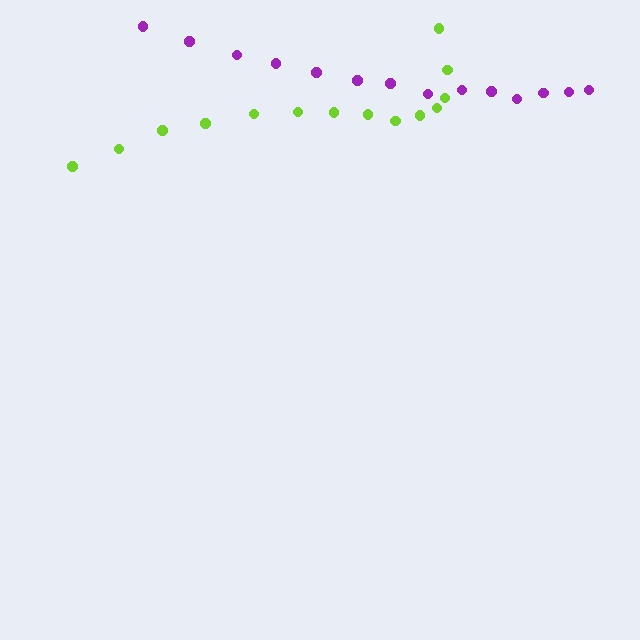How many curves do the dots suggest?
There are 2 distinct paths.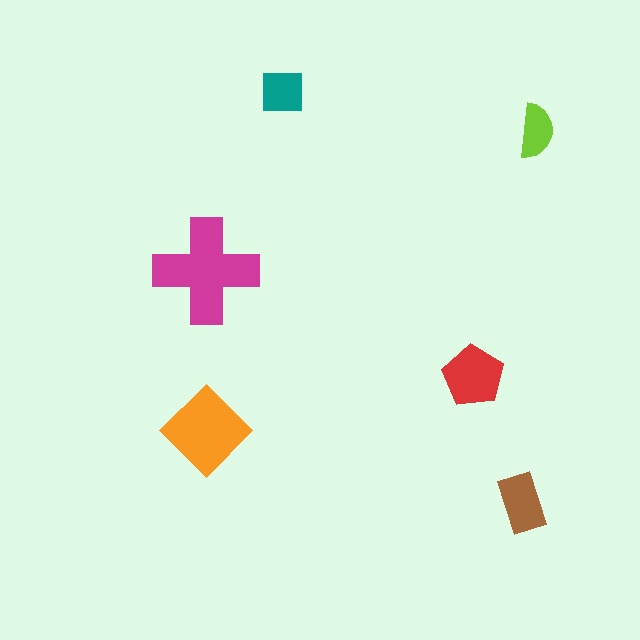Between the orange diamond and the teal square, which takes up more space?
The orange diamond.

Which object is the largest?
The magenta cross.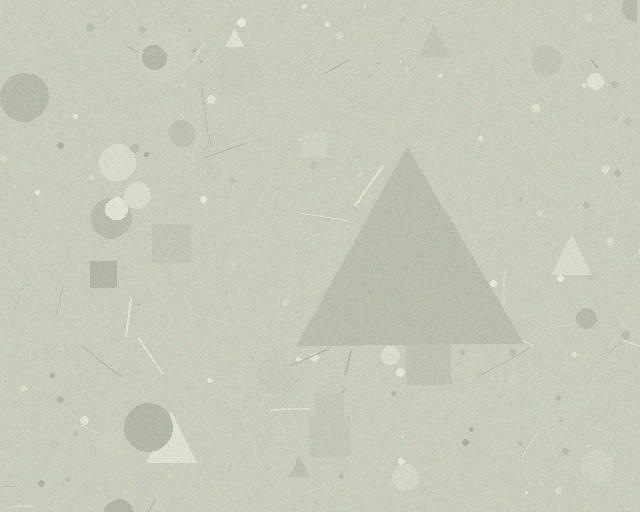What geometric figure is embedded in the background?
A triangle is embedded in the background.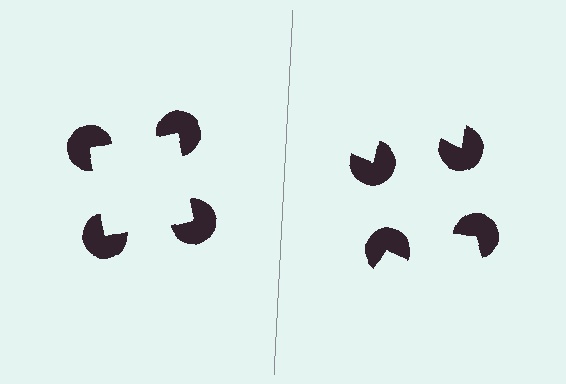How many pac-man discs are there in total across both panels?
8 — 4 on each side.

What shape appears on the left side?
An illusory square.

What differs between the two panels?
The pac-man discs are positioned identically on both sides; only the wedge orientations differ. On the left they align to a square; on the right they are misaligned.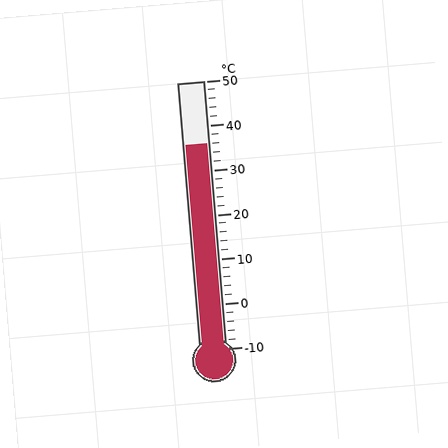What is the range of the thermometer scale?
The thermometer scale ranges from -10°C to 50°C.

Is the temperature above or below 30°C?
The temperature is above 30°C.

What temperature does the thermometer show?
The thermometer shows approximately 36°C.